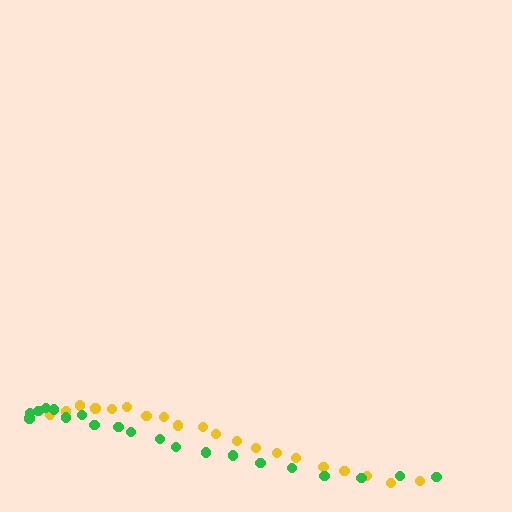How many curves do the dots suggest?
There are 2 distinct paths.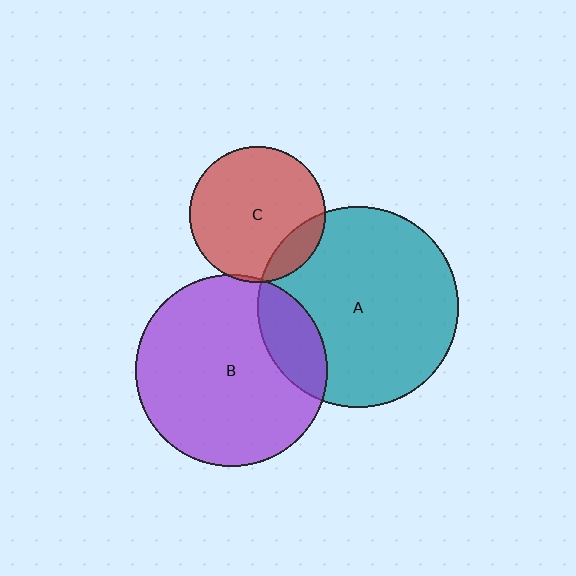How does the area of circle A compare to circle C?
Approximately 2.2 times.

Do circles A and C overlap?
Yes.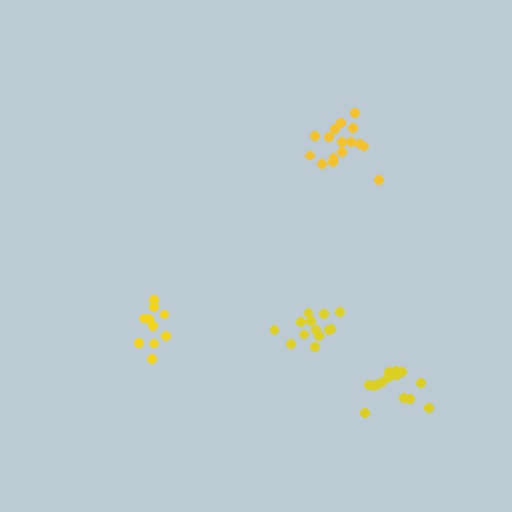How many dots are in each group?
Group 1: 14 dots, Group 2: 13 dots, Group 3: 16 dots, Group 4: 10 dots (53 total).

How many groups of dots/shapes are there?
There are 4 groups.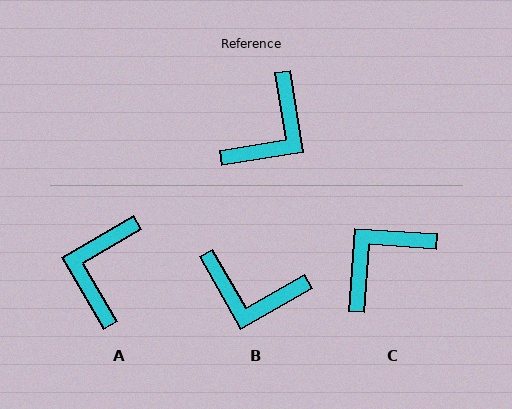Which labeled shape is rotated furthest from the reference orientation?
C, about 167 degrees away.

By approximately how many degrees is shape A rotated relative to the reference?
Approximately 159 degrees clockwise.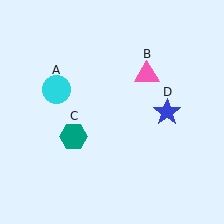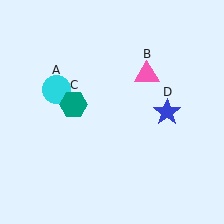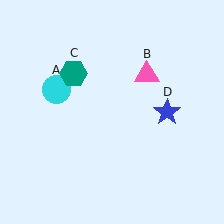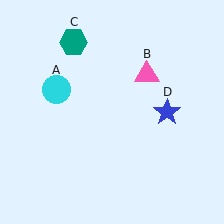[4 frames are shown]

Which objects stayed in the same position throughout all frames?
Cyan circle (object A) and pink triangle (object B) and blue star (object D) remained stationary.